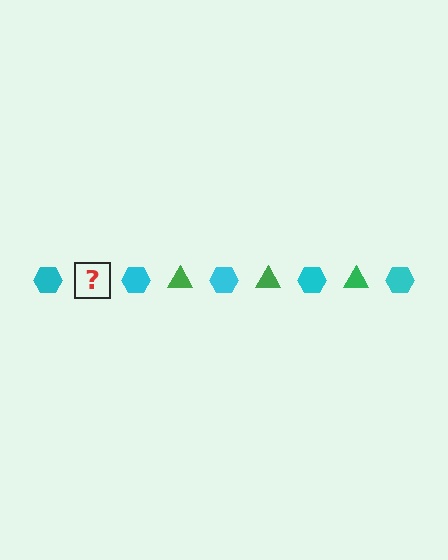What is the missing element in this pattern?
The missing element is a green triangle.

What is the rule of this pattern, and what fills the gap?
The rule is that the pattern alternates between cyan hexagon and green triangle. The gap should be filled with a green triangle.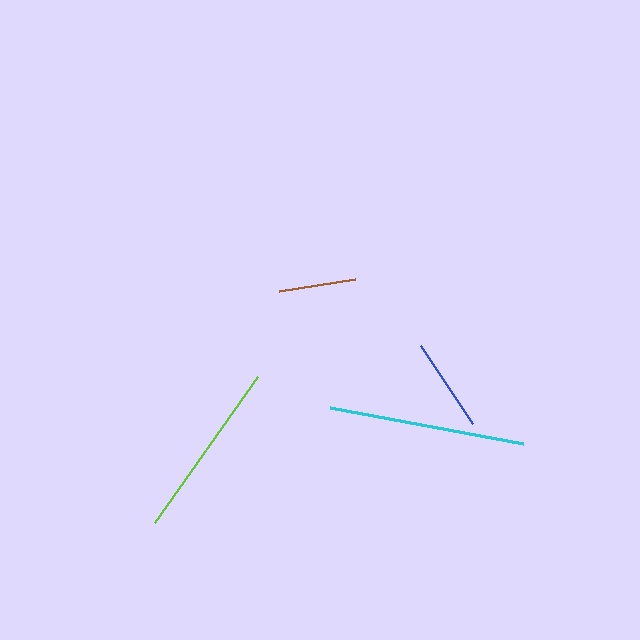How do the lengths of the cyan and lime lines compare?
The cyan and lime lines are approximately the same length.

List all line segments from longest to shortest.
From longest to shortest: cyan, lime, blue, brown.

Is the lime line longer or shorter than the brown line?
The lime line is longer than the brown line.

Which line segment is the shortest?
The brown line is the shortest at approximately 77 pixels.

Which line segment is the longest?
The cyan line is the longest at approximately 196 pixels.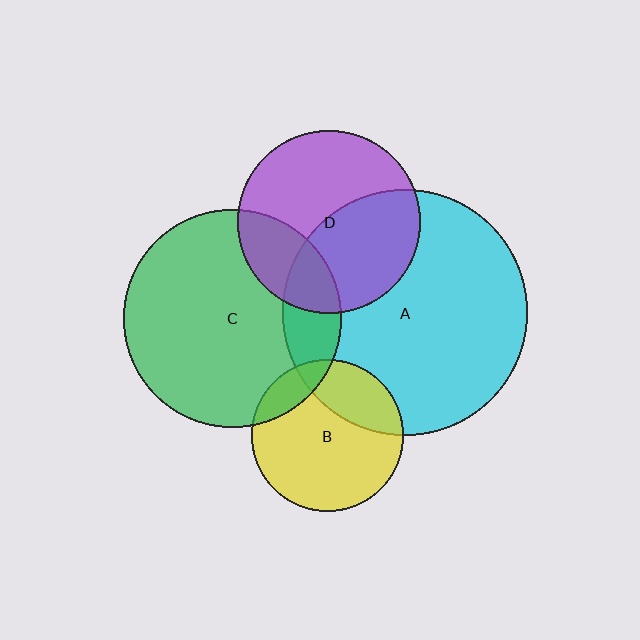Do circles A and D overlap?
Yes.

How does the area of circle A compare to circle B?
Approximately 2.6 times.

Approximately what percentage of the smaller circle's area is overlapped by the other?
Approximately 45%.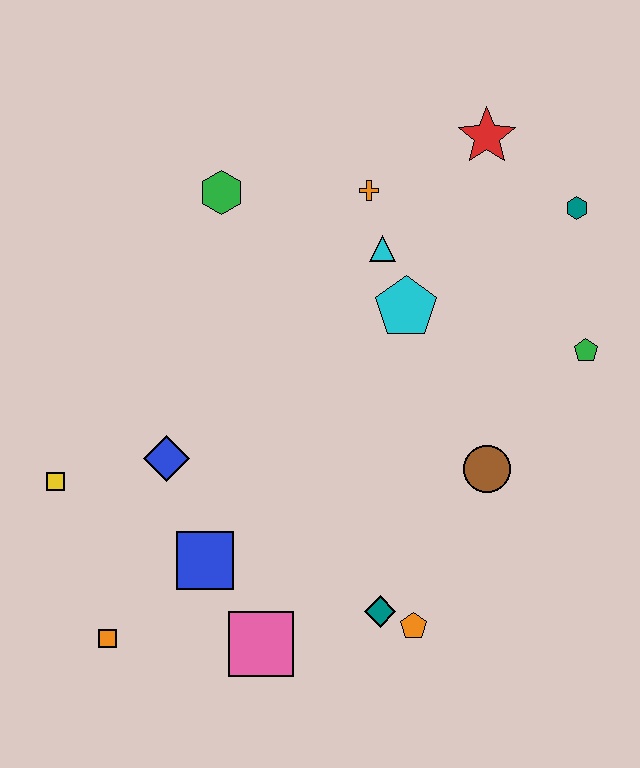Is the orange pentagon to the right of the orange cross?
Yes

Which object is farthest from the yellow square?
The teal hexagon is farthest from the yellow square.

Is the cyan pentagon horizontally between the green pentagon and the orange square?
Yes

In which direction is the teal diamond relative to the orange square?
The teal diamond is to the right of the orange square.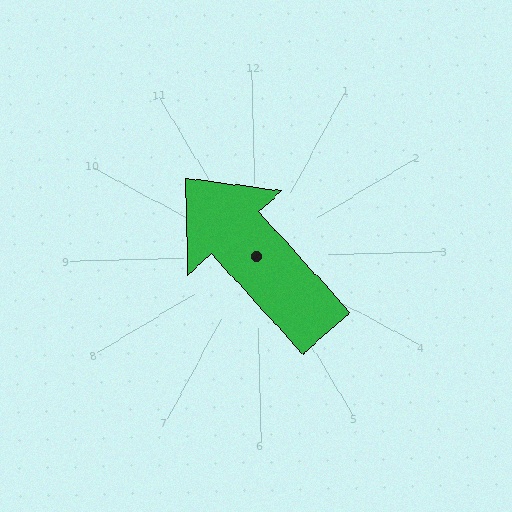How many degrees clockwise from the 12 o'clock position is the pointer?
Approximately 319 degrees.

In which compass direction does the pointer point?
Northwest.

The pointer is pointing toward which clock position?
Roughly 11 o'clock.